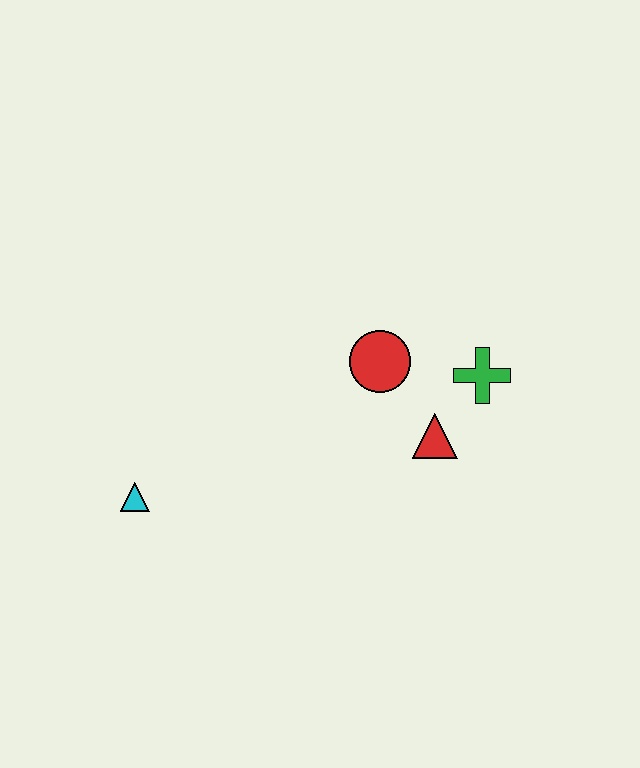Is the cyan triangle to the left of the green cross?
Yes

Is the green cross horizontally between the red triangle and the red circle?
No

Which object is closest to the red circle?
The red triangle is closest to the red circle.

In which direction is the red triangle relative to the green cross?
The red triangle is below the green cross.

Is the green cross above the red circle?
No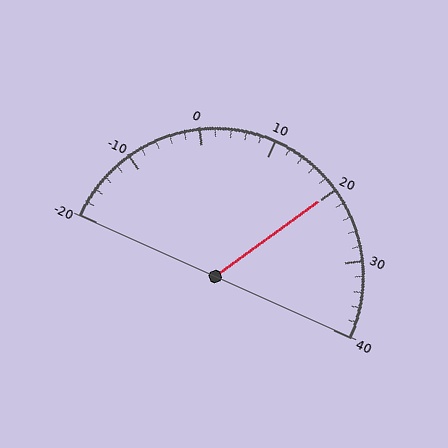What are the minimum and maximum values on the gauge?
The gauge ranges from -20 to 40.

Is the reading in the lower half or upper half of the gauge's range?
The reading is in the upper half of the range (-20 to 40).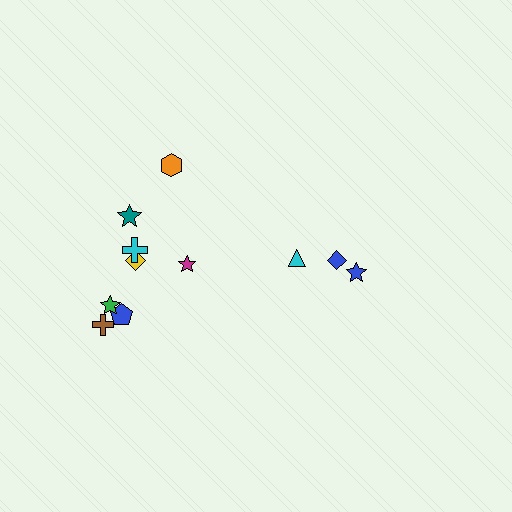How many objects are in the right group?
There are 3 objects.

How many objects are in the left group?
There are 8 objects.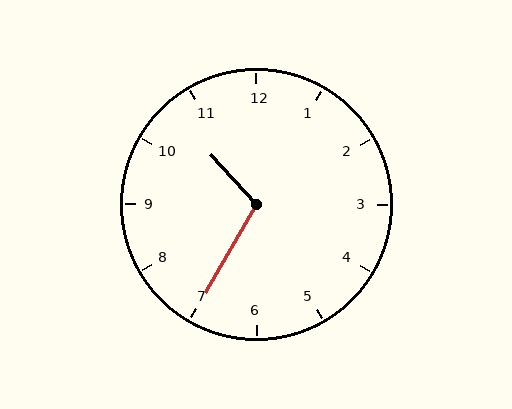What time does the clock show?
10:35.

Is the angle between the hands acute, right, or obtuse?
It is obtuse.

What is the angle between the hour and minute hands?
Approximately 108 degrees.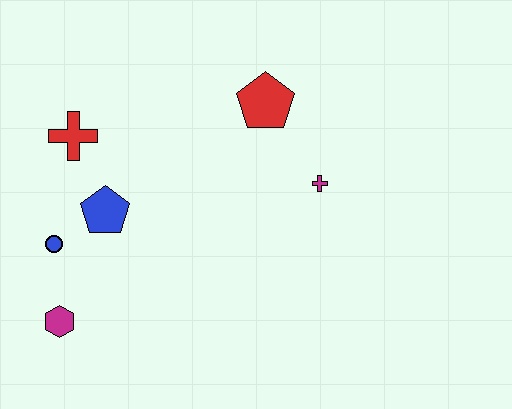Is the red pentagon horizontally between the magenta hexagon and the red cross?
No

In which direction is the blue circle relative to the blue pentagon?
The blue circle is to the left of the blue pentagon.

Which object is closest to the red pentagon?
The magenta cross is closest to the red pentagon.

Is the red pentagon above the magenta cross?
Yes